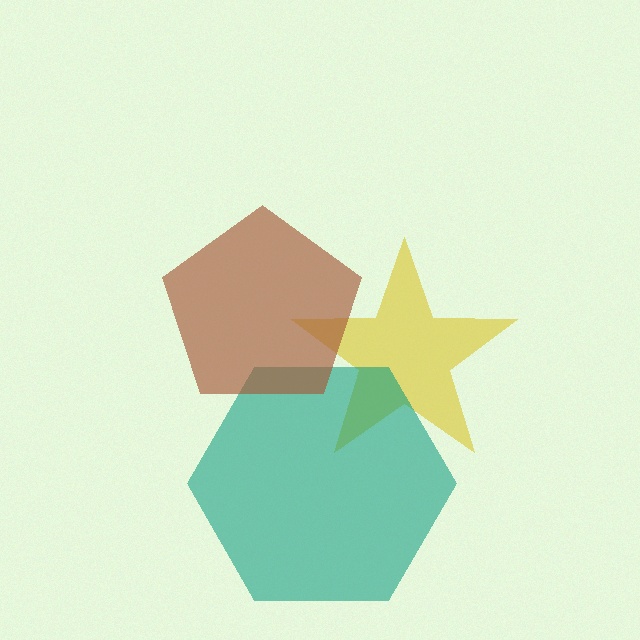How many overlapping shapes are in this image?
There are 3 overlapping shapes in the image.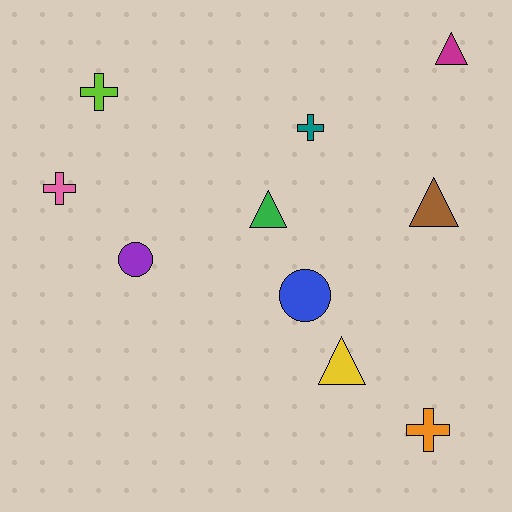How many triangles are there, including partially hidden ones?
There are 4 triangles.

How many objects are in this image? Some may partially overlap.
There are 10 objects.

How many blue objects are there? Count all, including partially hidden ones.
There is 1 blue object.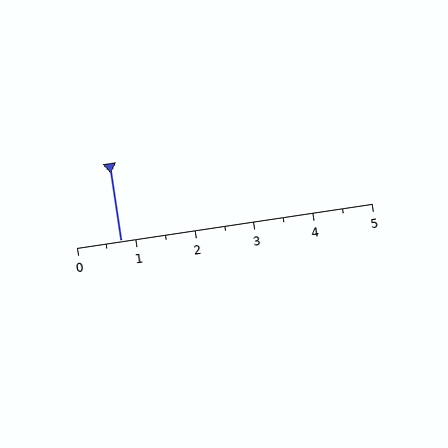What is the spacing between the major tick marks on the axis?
The major ticks are spaced 1 apart.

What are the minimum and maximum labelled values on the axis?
The axis runs from 0 to 5.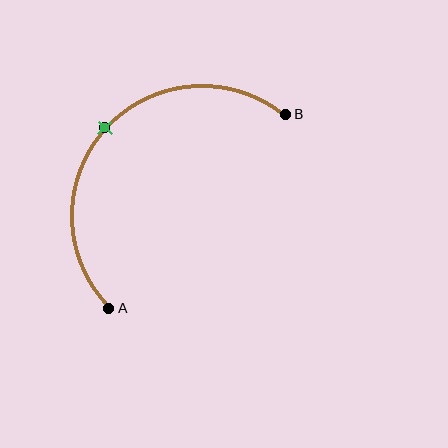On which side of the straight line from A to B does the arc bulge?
The arc bulges above and to the left of the straight line connecting A and B.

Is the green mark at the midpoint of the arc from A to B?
Yes. The green mark lies on the arc at equal arc-length from both A and B — it is the arc midpoint.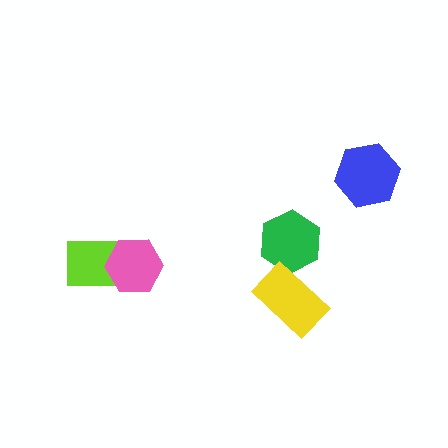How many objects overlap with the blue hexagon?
0 objects overlap with the blue hexagon.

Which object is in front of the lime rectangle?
The pink hexagon is in front of the lime rectangle.